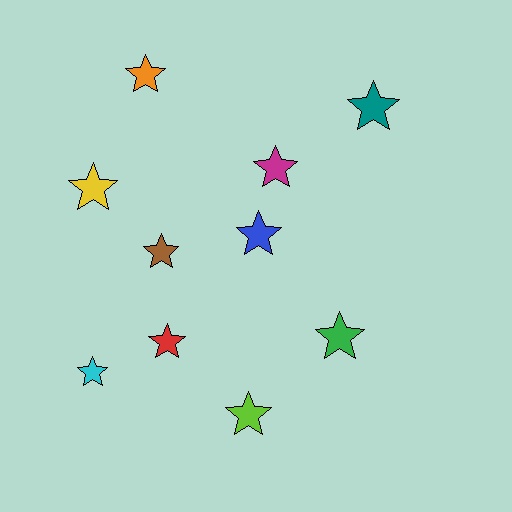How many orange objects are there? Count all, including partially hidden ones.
There is 1 orange object.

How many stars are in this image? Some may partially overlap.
There are 10 stars.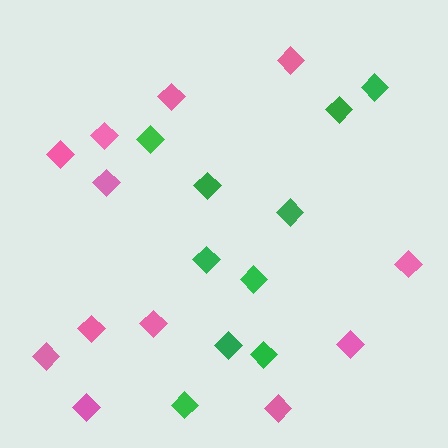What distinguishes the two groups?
There are 2 groups: one group of green diamonds (10) and one group of pink diamonds (12).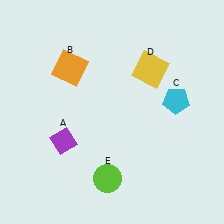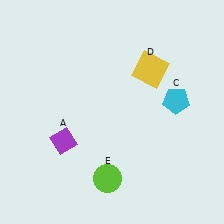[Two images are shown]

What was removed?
The orange square (B) was removed in Image 2.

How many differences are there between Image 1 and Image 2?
There is 1 difference between the two images.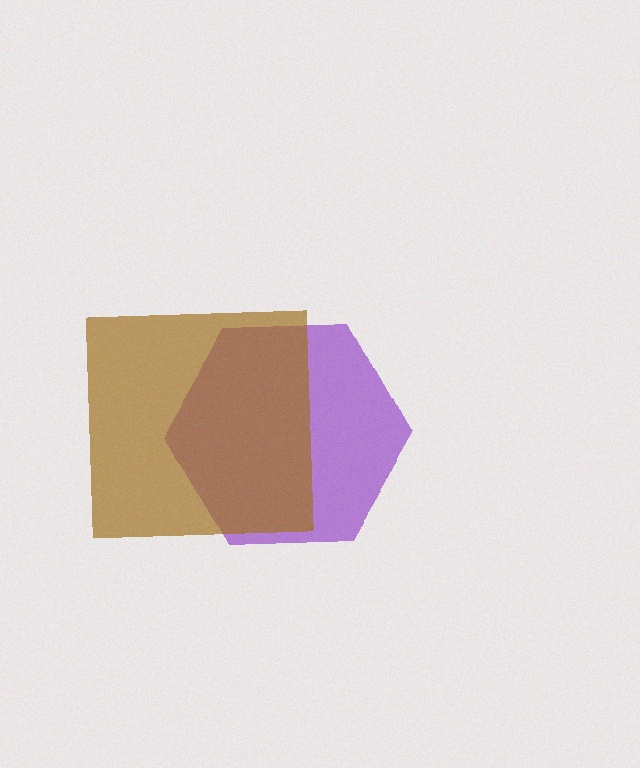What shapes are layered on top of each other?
The layered shapes are: a purple hexagon, a brown square.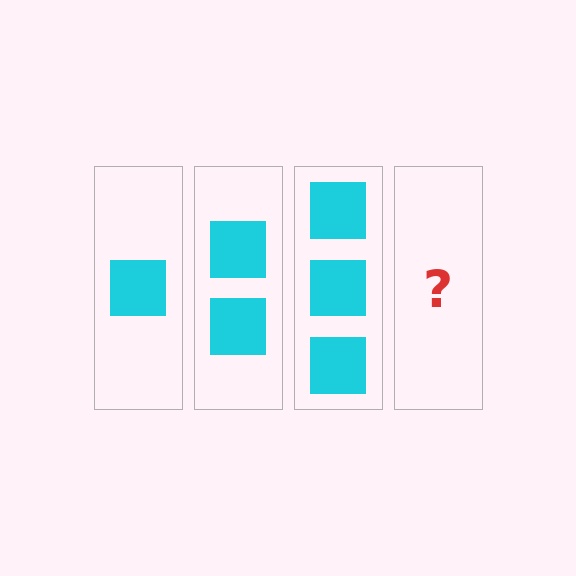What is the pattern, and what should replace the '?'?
The pattern is that each step adds one more square. The '?' should be 4 squares.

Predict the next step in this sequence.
The next step is 4 squares.